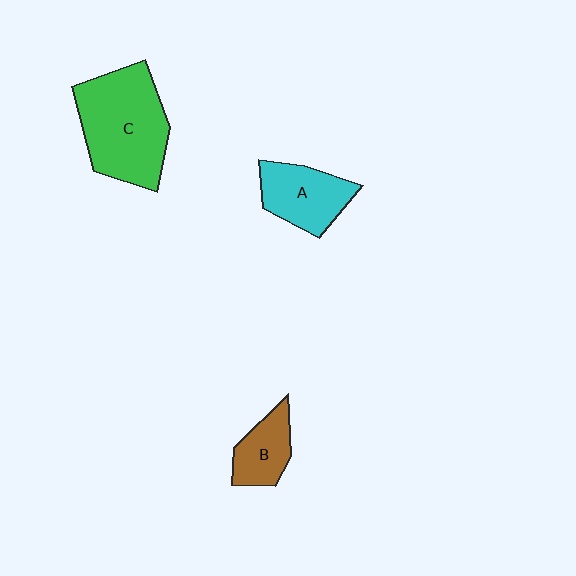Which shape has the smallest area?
Shape B (brown).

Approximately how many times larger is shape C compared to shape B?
Approximately 2.4 times.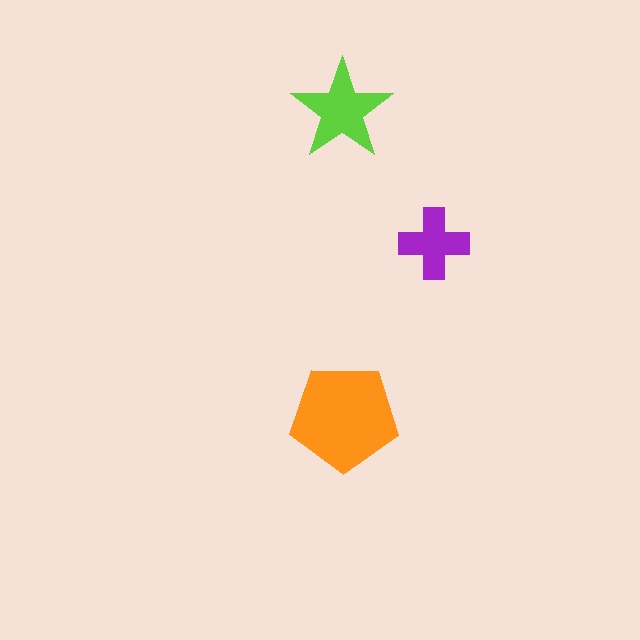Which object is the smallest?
The purple cross.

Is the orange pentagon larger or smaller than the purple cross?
Larger.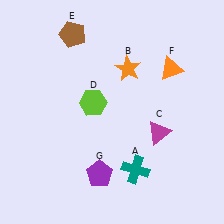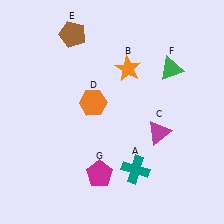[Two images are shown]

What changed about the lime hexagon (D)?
In Image 1, D is lime. In Image 2, it changed to orange.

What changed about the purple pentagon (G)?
In Image 1, G is purple. In Image 2, it changed to magenta.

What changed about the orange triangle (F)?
In Image 1, F is orange. In Image 2, it changed to green.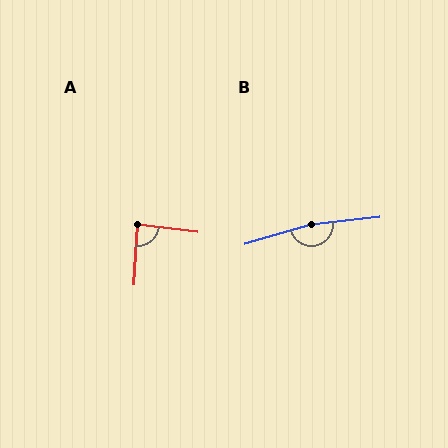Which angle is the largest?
B, at approximately 170 degrees.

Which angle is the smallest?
A, at approximately 86 degrees.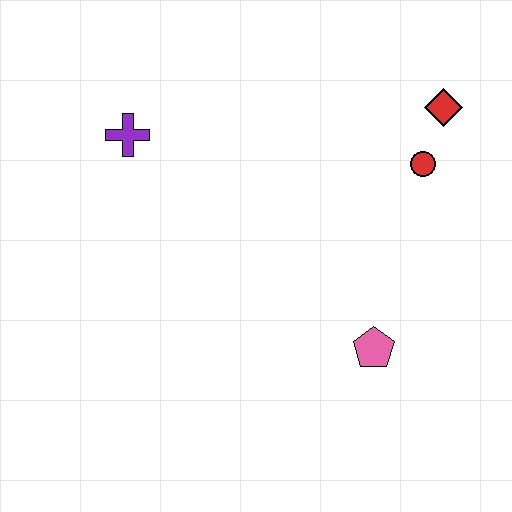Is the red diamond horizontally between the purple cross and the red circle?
No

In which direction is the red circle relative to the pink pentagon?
The red circle is above the pink pentagon.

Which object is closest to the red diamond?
The red circle is closest to the red diamond.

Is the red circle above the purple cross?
No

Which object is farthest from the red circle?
The purple cross is farthest from the red circle.